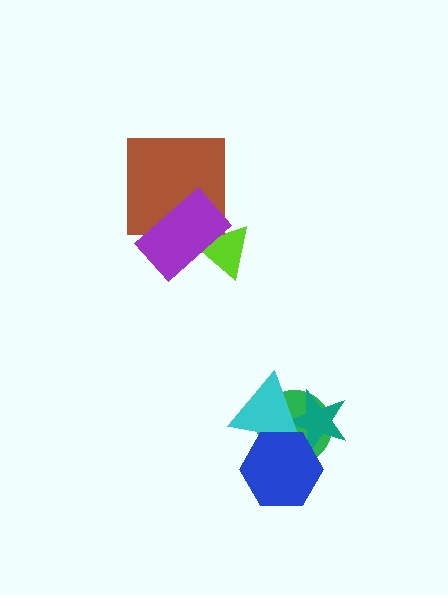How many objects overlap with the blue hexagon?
3 objects overlap with the blue hexagon.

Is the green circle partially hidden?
Yes, it is partially covered by another shape.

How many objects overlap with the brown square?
1 object overlaps with the brown square.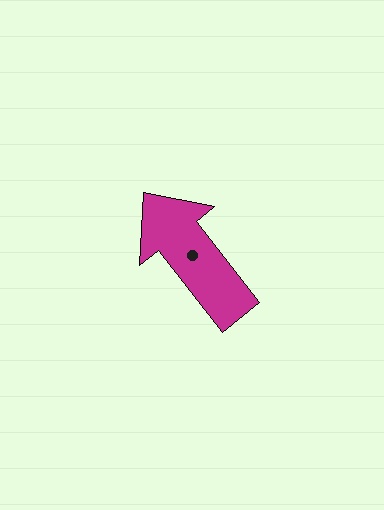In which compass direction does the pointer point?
Northwest.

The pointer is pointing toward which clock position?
Roughly 11 o'clock.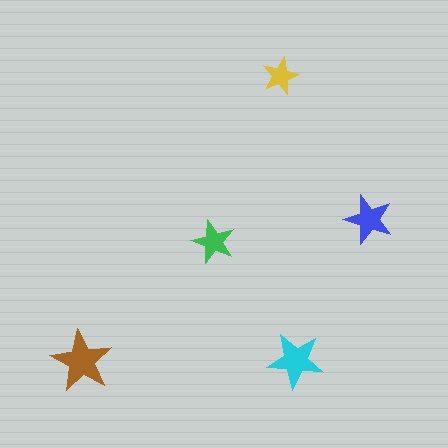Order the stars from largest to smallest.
the brown one, the cyan one, the blue one, the green one, the yellow one.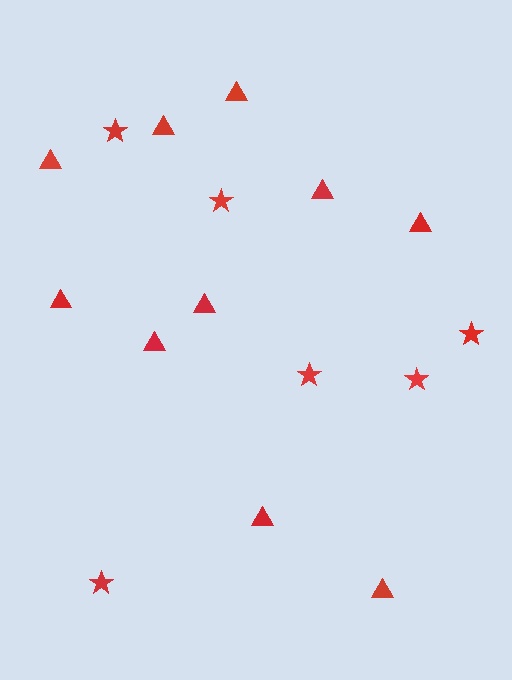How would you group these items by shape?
There are 2 groups: one group of triangles (10) and one group of stars (6).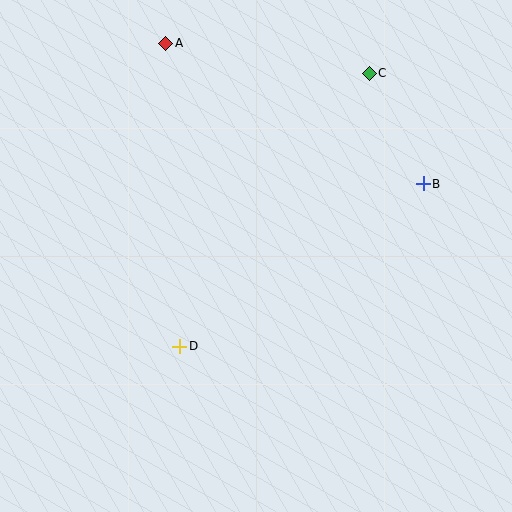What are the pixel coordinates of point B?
Point B is at (423, 184).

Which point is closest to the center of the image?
Point D at (180, 346) is closest to the center.